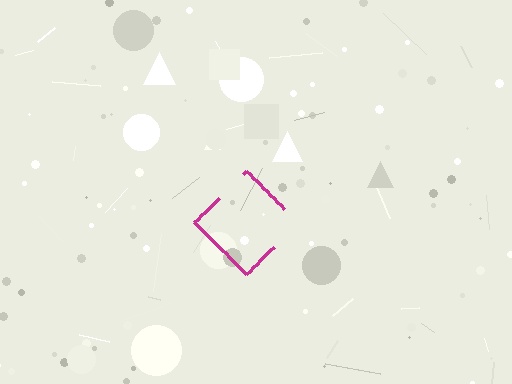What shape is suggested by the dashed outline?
The dashed outline suggests a diamond.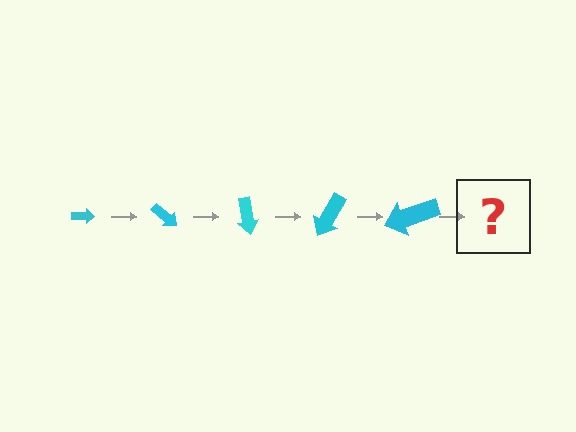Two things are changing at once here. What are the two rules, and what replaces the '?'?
The two rules are that the arrow grows larger each step and it rotates 40 degrees each step. The '?' should be an arrow, larger than the previous one and rotated 200 degrees from the start.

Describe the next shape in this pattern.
It should be an arrow, larger than the previous one and rotated 200 degrees from the start.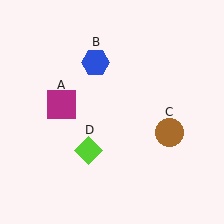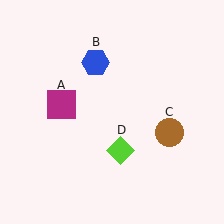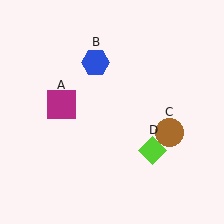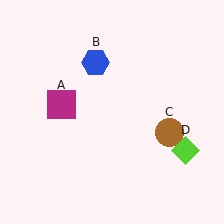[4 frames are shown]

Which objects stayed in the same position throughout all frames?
Magenta square (object A) and blue hexagon (object B) and brown circle (object C) remained stationary.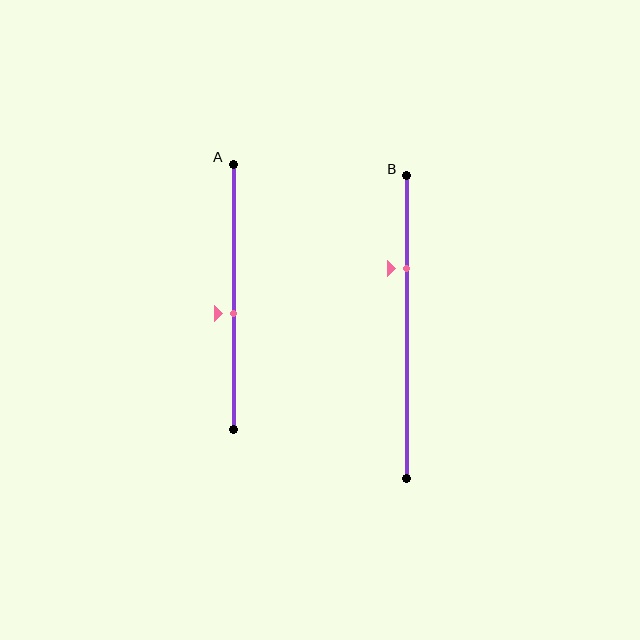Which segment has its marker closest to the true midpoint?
Segment A has its marker closest to the true midpoint.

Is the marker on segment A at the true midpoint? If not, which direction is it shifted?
No, the marker on segment A is shifted downward by about 6% of the segment length.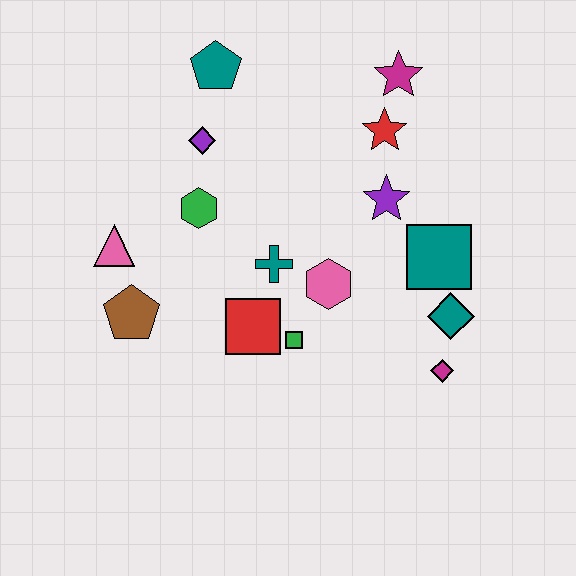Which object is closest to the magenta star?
The red star is closest to the magenta star.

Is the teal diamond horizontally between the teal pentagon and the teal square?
No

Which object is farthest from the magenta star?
The brown pentagon is farthest from the magenta star.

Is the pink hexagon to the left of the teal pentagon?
No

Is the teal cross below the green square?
No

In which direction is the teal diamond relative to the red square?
The teal diamond is to the right of the red square.